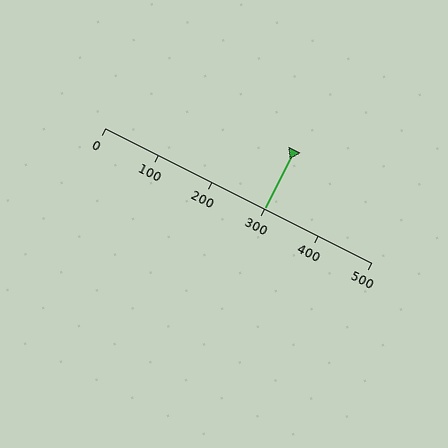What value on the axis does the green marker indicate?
The marker indicates approximately 300.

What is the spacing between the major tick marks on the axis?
The major ticks are spaced 100 apart.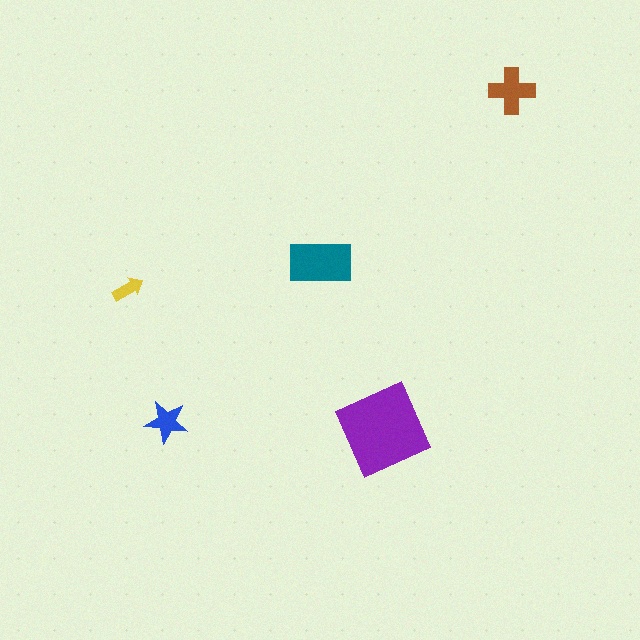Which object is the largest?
The purple square.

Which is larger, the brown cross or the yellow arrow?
The brown cross.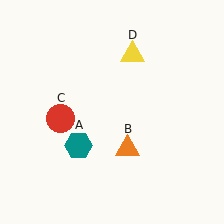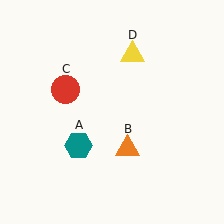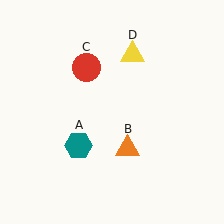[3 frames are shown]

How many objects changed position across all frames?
1 object changed position: red circle (object C).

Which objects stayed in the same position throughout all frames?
Teal hexagon (object A) and orange triangle (object B) and yellow triangle (object D) remained stationary.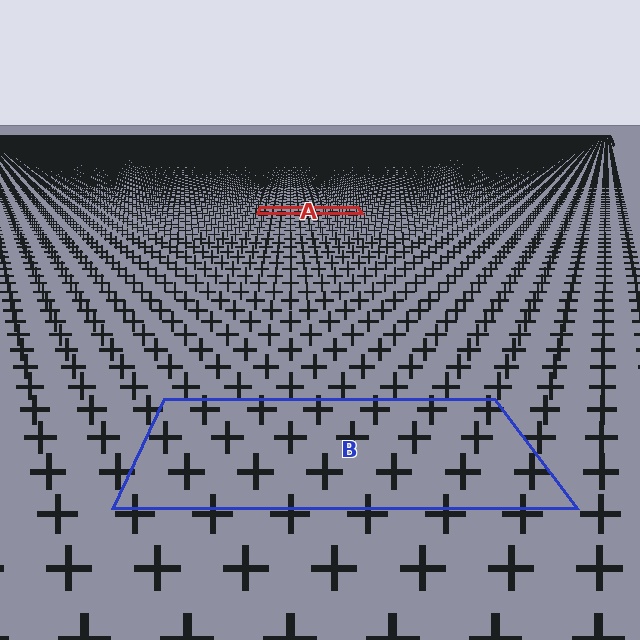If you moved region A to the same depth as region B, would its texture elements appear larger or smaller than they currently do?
They would appear larger. At a closer depth, the same texture elements are projected at a bigger on-screen size.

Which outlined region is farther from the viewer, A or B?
Region A is farther from the viewer — the texture elements inside it appear smaller and more densely packed.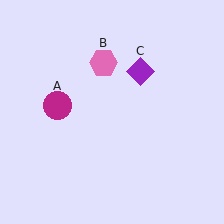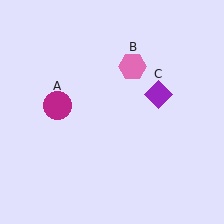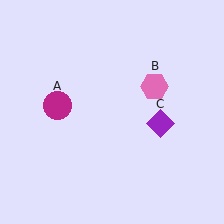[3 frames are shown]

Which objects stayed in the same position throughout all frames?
Magenta circle (object A) remained stationary.